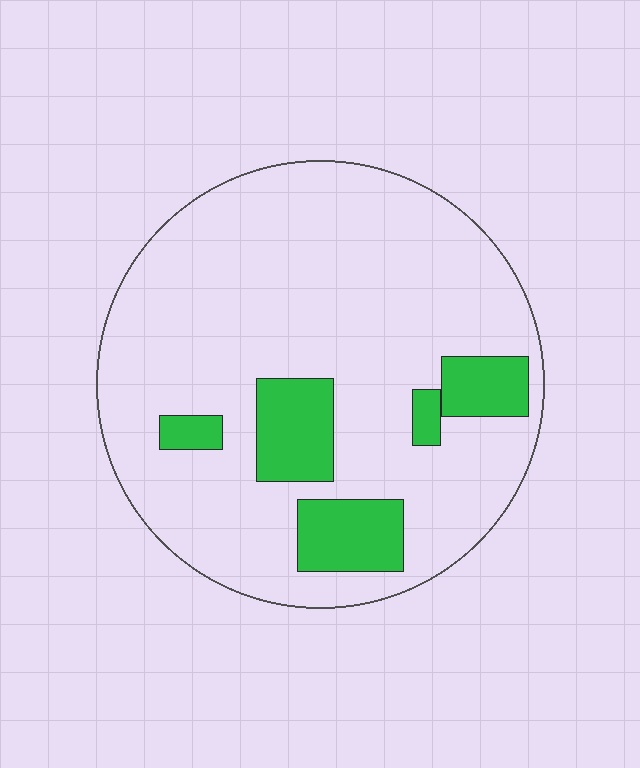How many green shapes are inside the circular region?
5.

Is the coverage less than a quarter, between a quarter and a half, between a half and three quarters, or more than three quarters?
Less than a quarter.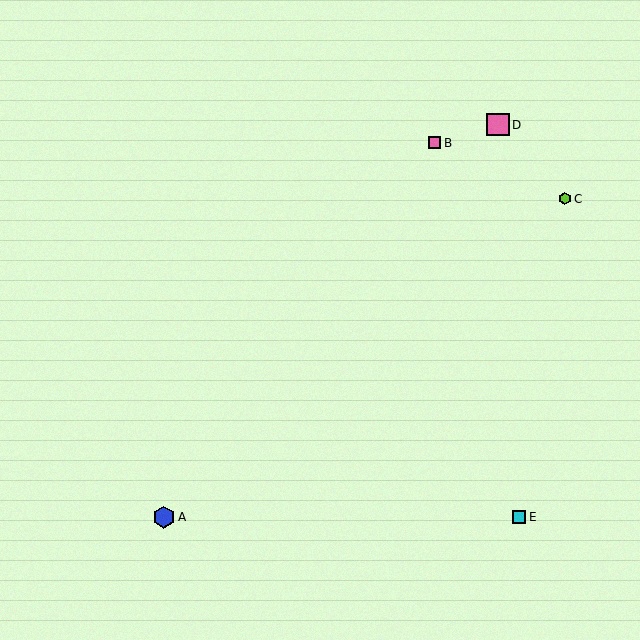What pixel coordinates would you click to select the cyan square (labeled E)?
Click at (519, 517) to select the cyan square E.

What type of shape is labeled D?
Shape D is a pink square.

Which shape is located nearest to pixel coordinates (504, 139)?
The pink square (labeled D) at (498, 125) is nearest to that location.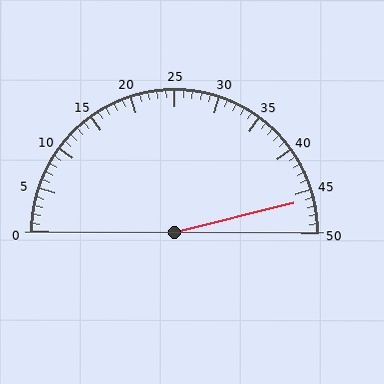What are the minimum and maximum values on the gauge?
The gauge ranges from 0 to 50.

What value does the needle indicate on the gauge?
The needle indicates approximately 46.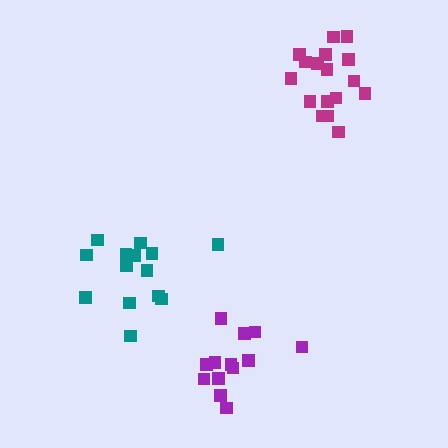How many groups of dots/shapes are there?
There are 3 groups.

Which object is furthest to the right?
The magenta cluster is rightmost.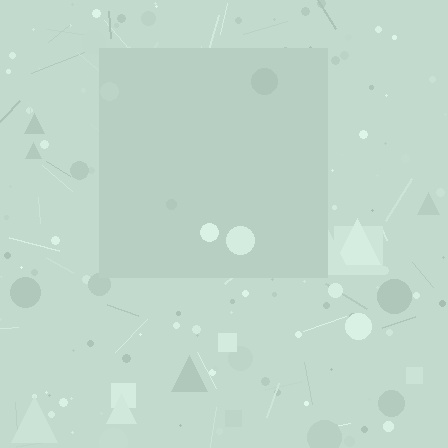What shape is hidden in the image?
A square is hidden in the image.